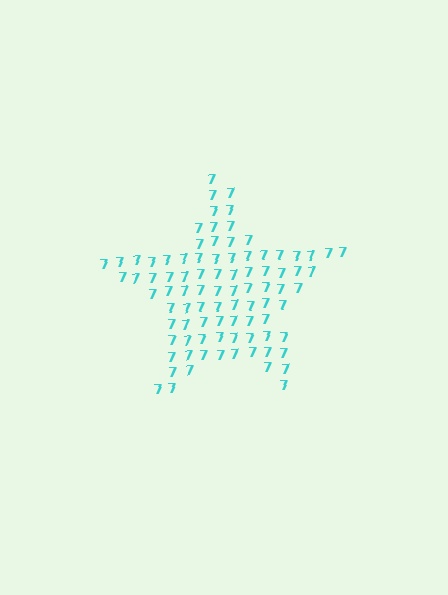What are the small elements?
The small elements are digit 7's.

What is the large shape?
The large shape is a star.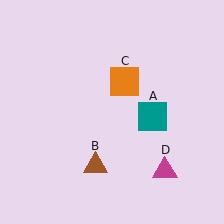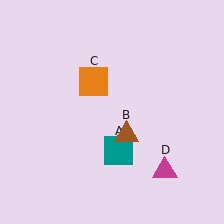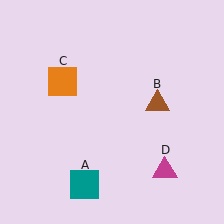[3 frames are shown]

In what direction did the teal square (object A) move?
The teal square (object A) moved down and to the left.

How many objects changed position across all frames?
3 objects changed position: teal square (object A), brown triangle (object B), orange square (object C).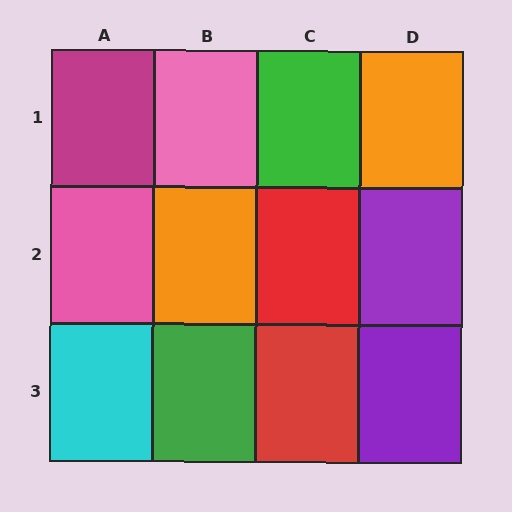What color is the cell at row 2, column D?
Purple.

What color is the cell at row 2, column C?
Red.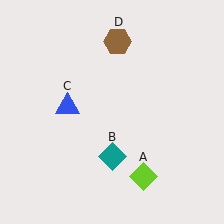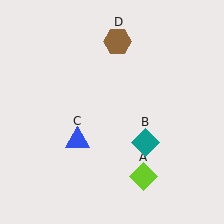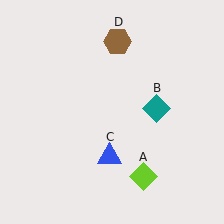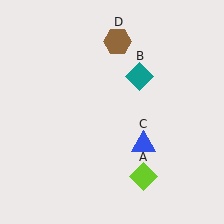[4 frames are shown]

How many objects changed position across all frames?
2 objects changed position: teal diamond (object B), blue triangle (object C).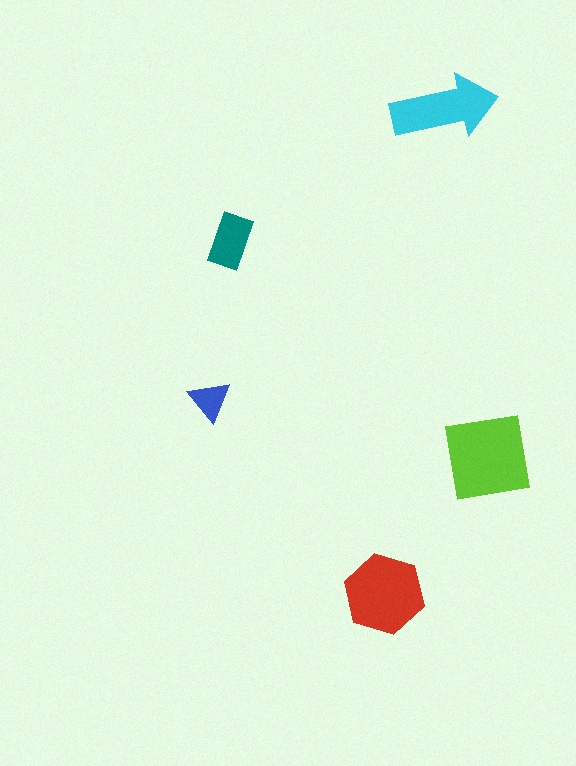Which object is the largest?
The lime square.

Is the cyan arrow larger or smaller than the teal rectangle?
Larger.